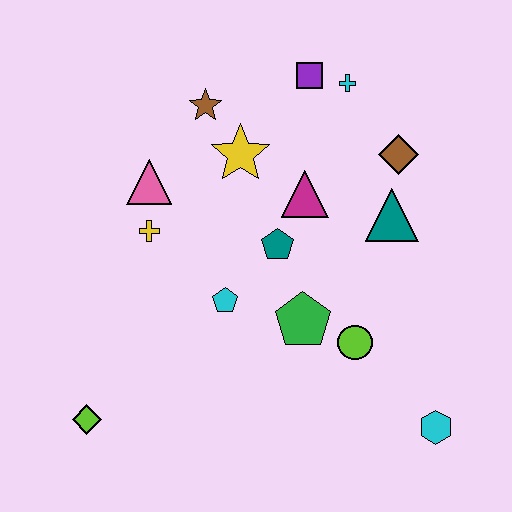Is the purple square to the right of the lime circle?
No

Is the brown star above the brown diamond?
Yes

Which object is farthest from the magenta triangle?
The lime diamond is farthest from the magenta triangle.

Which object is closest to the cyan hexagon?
The lime circle is closest to the cyan hexagon.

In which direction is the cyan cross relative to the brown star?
The cyan cross is to the right of the brown star.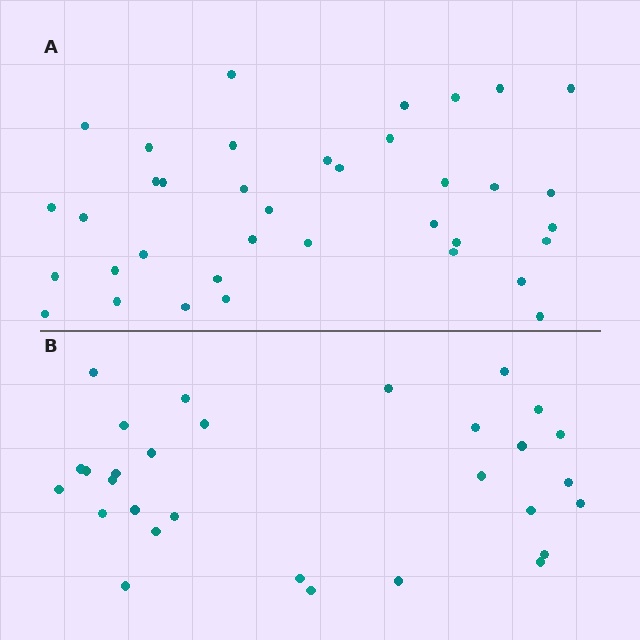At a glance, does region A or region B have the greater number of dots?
Region A (the top region) has more dots.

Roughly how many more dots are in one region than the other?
Region A has roughly 8 or so more dots than region B.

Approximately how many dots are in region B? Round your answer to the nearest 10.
About 30 dots.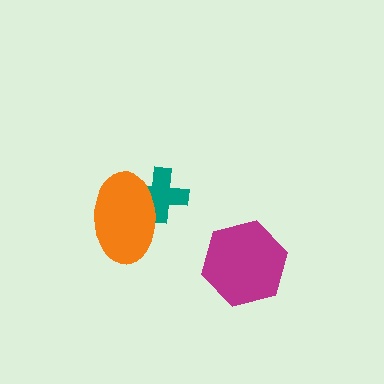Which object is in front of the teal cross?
The orange ellipse is in front of the teal cross.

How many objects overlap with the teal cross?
1 object overlaps with the teal cross.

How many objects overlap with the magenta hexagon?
0 objects overlap with the magenta hexagon.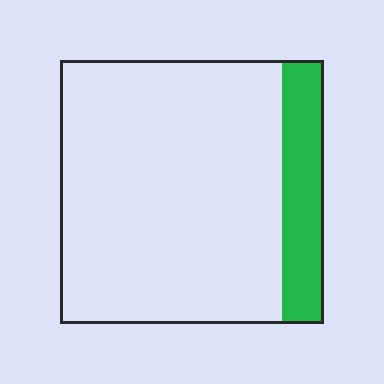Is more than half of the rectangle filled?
No.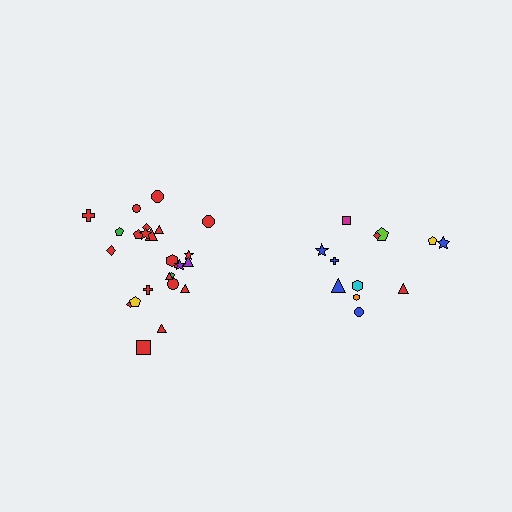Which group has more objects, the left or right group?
The left group.